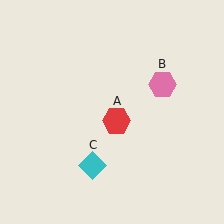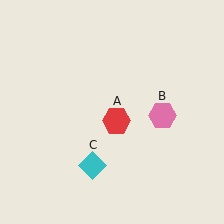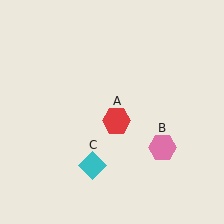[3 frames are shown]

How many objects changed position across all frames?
1 object changed position: pink hexagon (object B).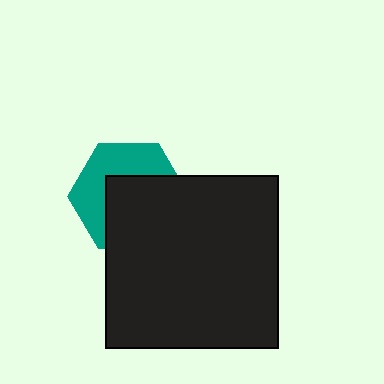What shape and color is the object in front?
The object in front is a black square.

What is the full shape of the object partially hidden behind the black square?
The partially hidden object is a teal hexagon.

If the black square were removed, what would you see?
You would see the complete teal hexagon.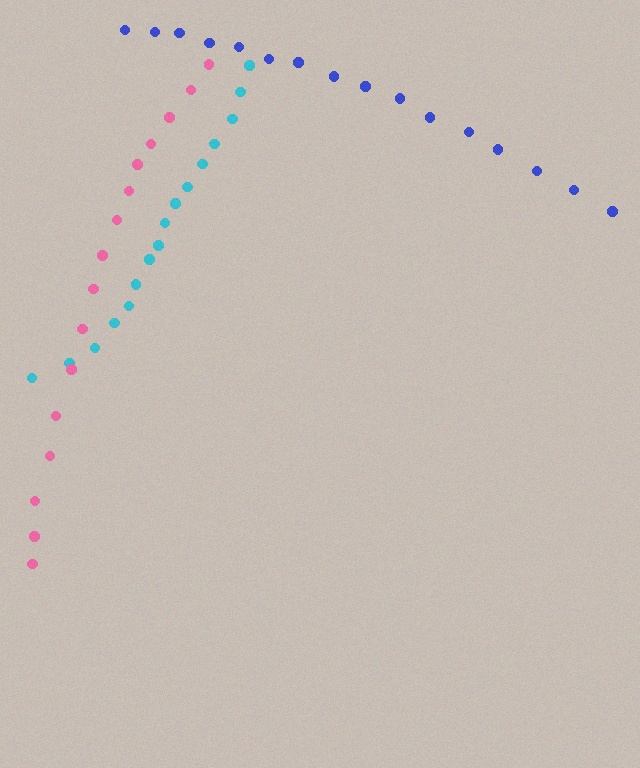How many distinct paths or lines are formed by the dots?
There are 3 distinct paths.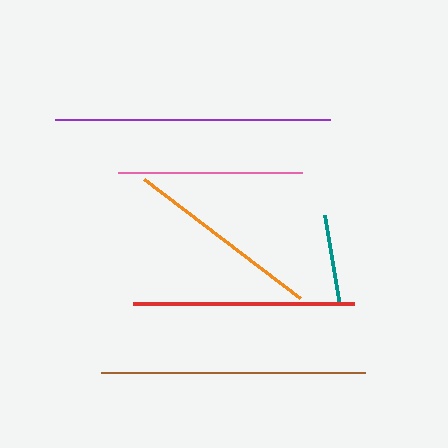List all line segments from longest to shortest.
From longest to shortest: purple, brown, red, orange, pink, teal.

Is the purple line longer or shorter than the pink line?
The purple line is longer than the pink line.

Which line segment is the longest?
The purple line is the longest at approximately 275 pixels.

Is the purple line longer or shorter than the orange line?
The purple line is longer than the orange line.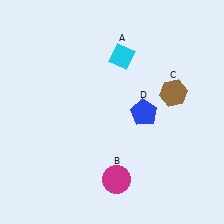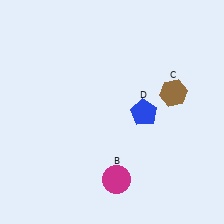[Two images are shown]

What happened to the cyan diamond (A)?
The cyan diamond (A) was removed in Image 2. It was in the top-right area of Image 1.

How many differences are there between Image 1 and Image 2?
There is 1 difference between the two images.